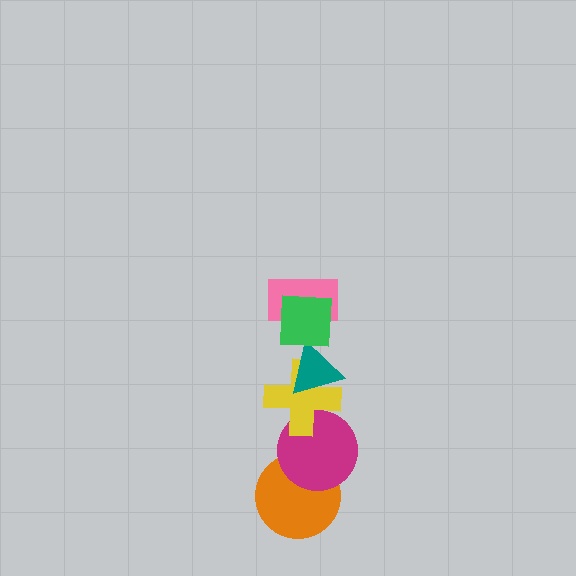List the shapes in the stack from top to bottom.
From top to bottom: the green square, the pink rectangle, the teal triangle, the yellow cross, the magenta circle, the orange circle.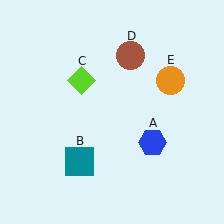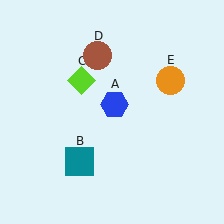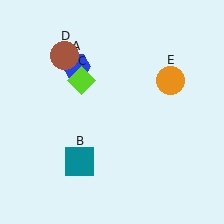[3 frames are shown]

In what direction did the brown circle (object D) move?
The brown circle (object D) moved left.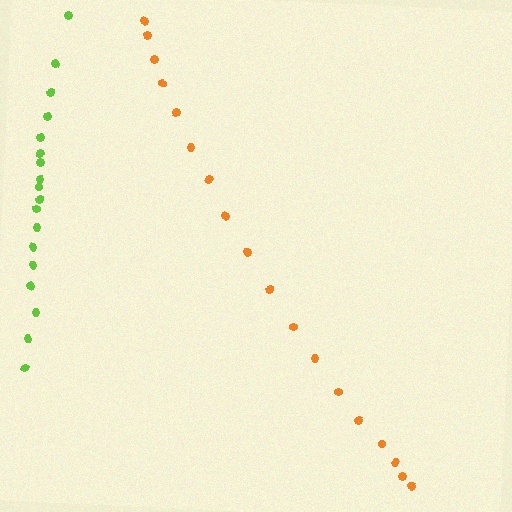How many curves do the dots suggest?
There are 2 distinct paths.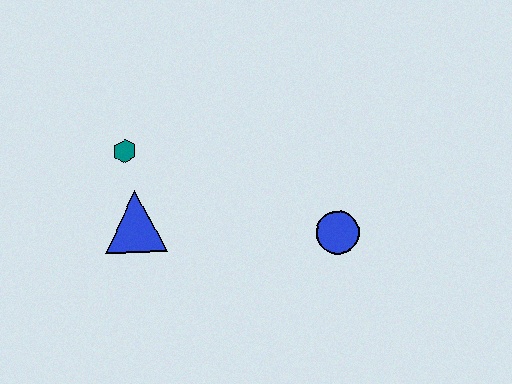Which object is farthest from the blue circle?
The teal hexagon is farthest from the blue circle.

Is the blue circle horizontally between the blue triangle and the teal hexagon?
No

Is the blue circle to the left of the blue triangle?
No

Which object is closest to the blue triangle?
The teal hexagon is closest to the blue triangle.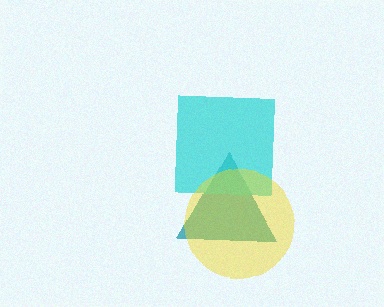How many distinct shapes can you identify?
There are 3 distinct shapes: a teal triangle, a cyan square, a yellow circle.